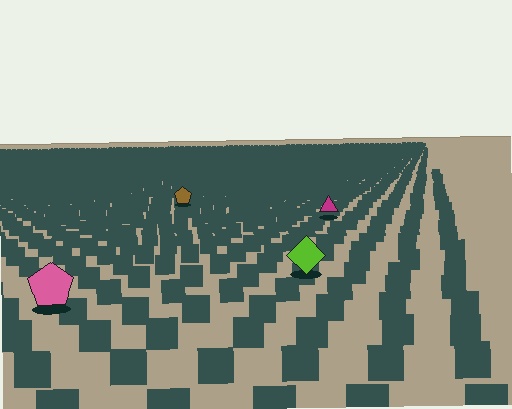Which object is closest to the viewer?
The pink pentagon is closest. The texture marks near it are larger and more spread out.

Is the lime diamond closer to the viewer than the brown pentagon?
Yes. The lime diamond is closer — you can tell from the texture gradient: the ground texture is coarser near it.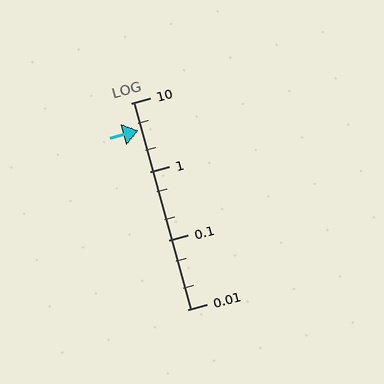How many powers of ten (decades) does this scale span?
The scale spans 3 decades, from 0.01 to 10.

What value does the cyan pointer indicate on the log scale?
The pointer indicates approximately 4.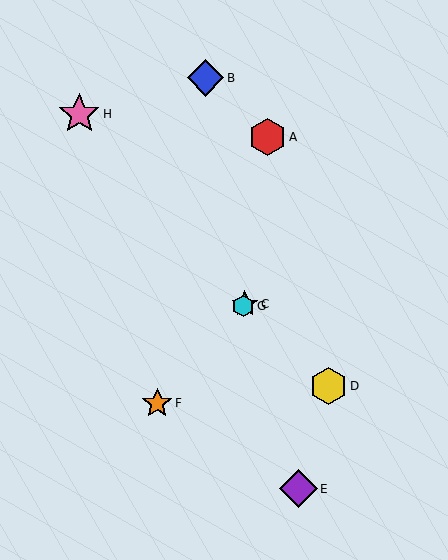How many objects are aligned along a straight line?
3 objects (C, F, G) are aligned along a straight line.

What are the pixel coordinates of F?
Object F is at (157, 403).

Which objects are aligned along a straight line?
Objects C, F, G are aligned along a straight line.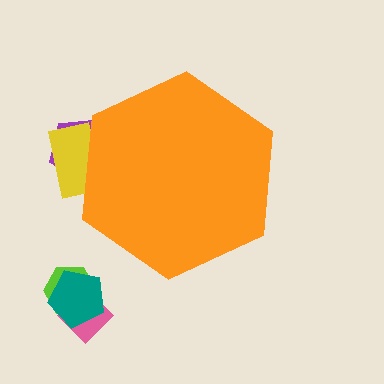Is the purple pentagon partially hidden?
Yes, the purple pentagon is partially hidden behind the orange hexagon.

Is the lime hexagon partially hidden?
No, the lime hexagon is fully visible.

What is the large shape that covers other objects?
An orange hexagon.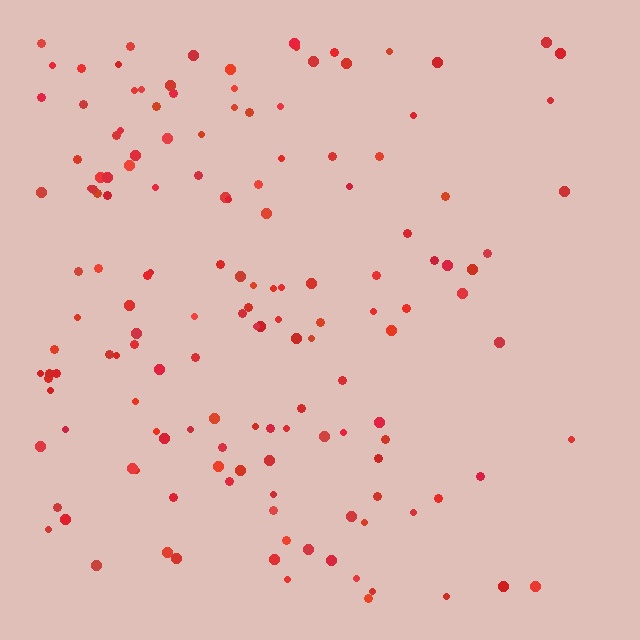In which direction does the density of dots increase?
From right to left, with the left side densest.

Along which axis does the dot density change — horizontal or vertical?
Horizontal.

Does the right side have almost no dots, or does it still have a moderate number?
Still a moderate number, just noticeably fewer than the left.